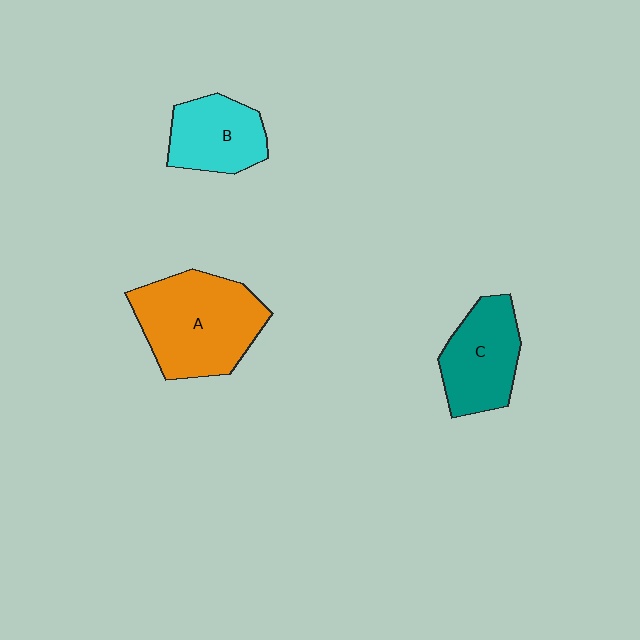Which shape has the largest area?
Shape A (orange).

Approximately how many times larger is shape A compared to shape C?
Approximately 1.5 times.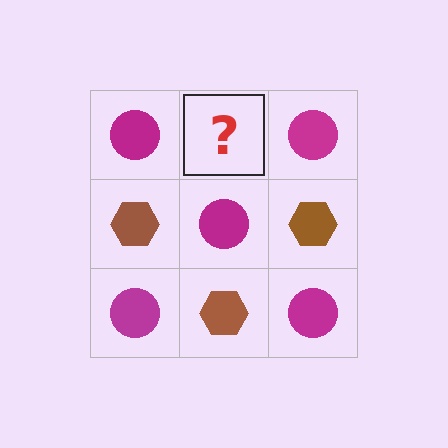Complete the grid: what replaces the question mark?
The question mark should be replaced with a brown hexagon.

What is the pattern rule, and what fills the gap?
The rule is that it alternates magenta circle and brown hexagon in a checkerboard pattern. The gap should be filled with a brown hexagon.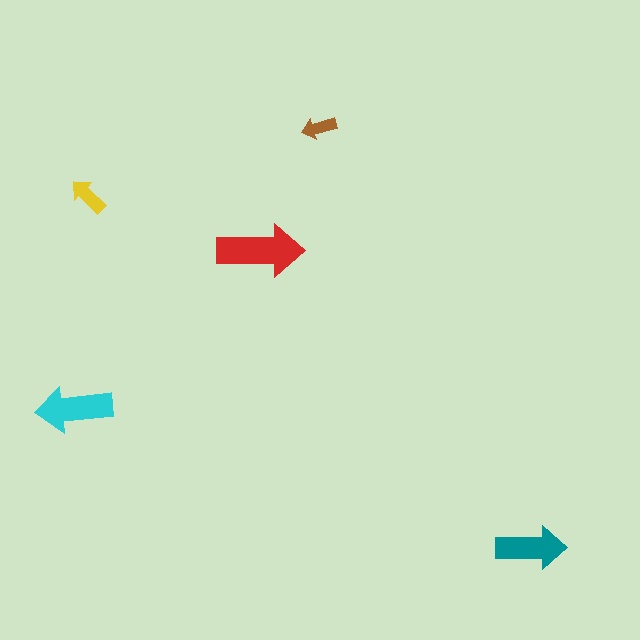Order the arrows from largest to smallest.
the red one, the cyan one, the teal one, the yellow one, the brown one.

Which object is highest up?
The brown arrow is topmost.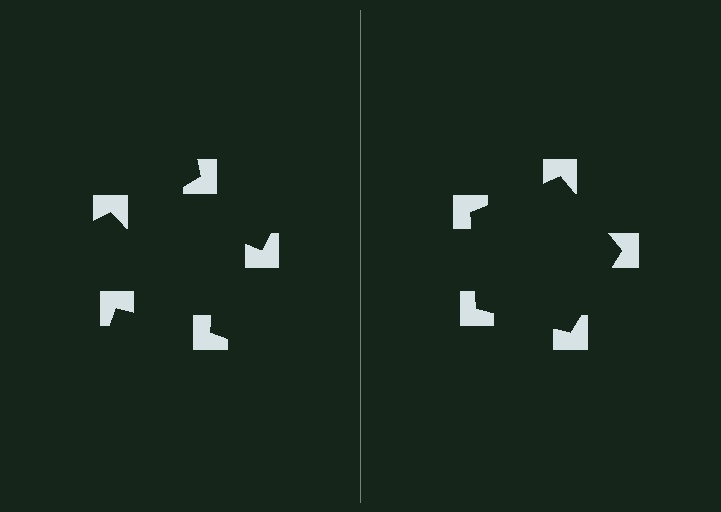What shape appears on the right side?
An illusory pentagon.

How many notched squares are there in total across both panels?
10 — 5 on each side.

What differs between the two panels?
The notched squares are positioned identically on both sides; only the wedge orientations differ. On the right they align to a pentagon; on the left they are misaligned.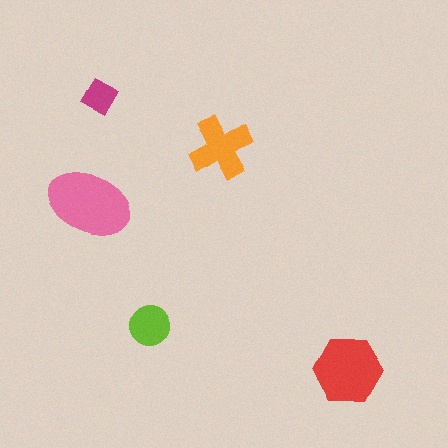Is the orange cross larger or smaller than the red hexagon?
Smaller.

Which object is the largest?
The pink ellipse.